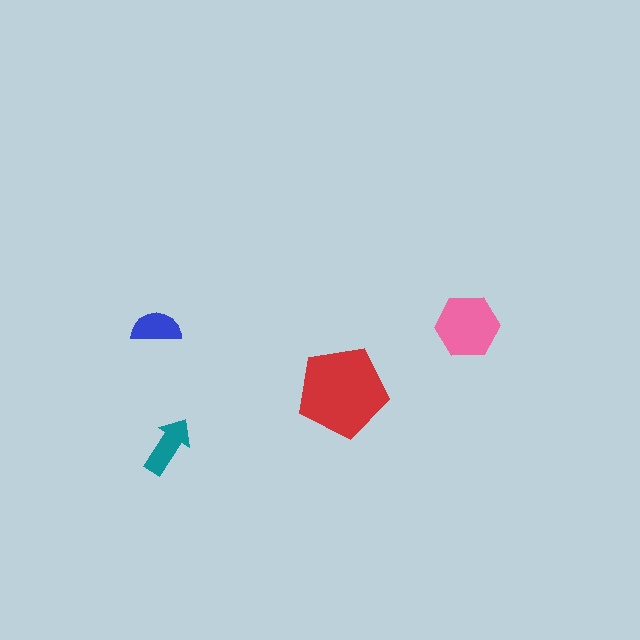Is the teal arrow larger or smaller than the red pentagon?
Smaller.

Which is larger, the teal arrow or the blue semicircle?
The teal arrow.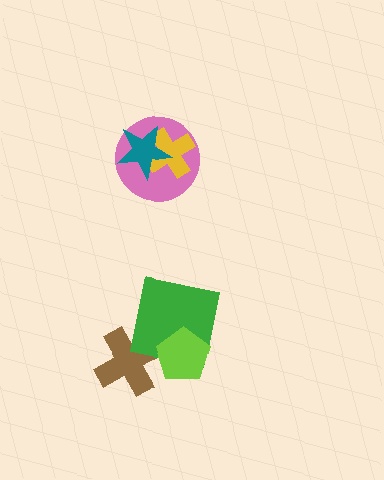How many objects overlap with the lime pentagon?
2 objects overlap with the lime pentagon.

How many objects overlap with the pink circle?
2 objects overlap with the pink circle.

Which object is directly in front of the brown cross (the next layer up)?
The green square is directly in front of the brown cross.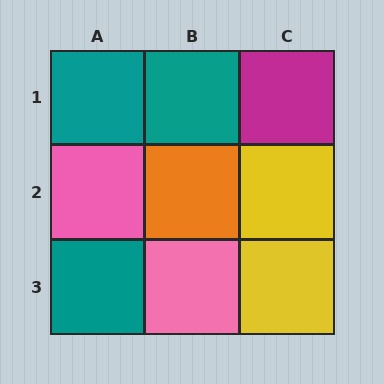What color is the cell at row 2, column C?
Yellow.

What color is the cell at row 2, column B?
Orange.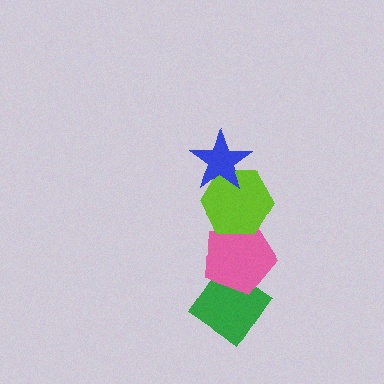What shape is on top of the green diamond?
The pink pentagon is on top of the green diamond.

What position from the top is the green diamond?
The green diamond is 4th from the top.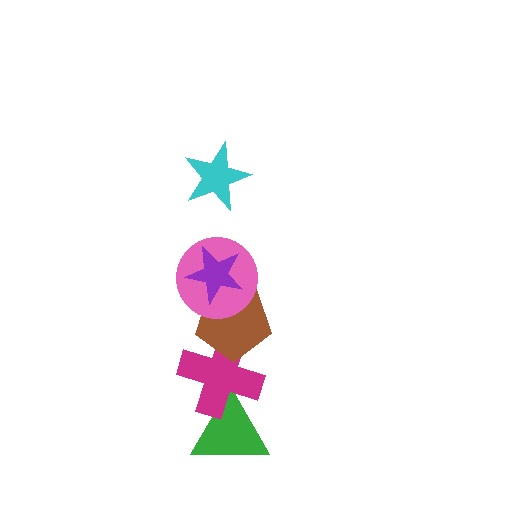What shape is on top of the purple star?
The cyan star is on top of the purple star.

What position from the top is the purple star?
The purple star is 2nd from the top.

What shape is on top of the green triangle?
The magenta cross is on top of the green triangle.